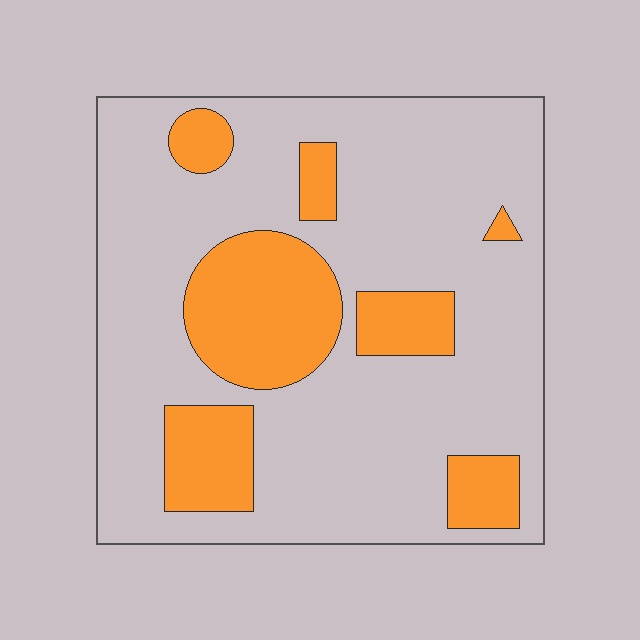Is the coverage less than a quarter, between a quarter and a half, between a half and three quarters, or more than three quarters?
Less than a quarter.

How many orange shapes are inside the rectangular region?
7.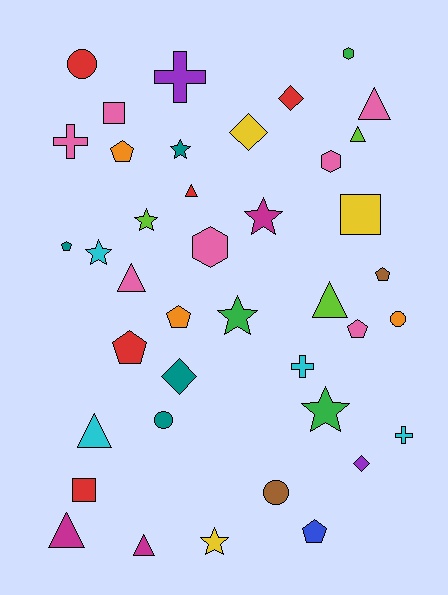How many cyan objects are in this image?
There are 4 cyan objects.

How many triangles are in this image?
There are 8 triangles.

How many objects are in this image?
There are 40 objects.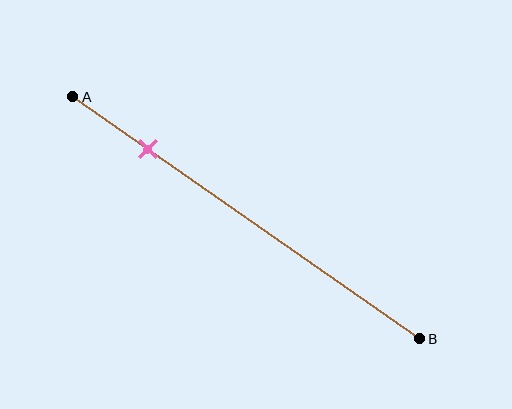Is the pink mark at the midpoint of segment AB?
No, the mark is at about 20% from A, not at the 50% midpoint.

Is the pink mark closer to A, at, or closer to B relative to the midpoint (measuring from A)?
The pink mark is closer to point A than the midpoint of segment AB.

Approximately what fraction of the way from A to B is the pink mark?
The pink mark is approximately 20% of the way from A to B.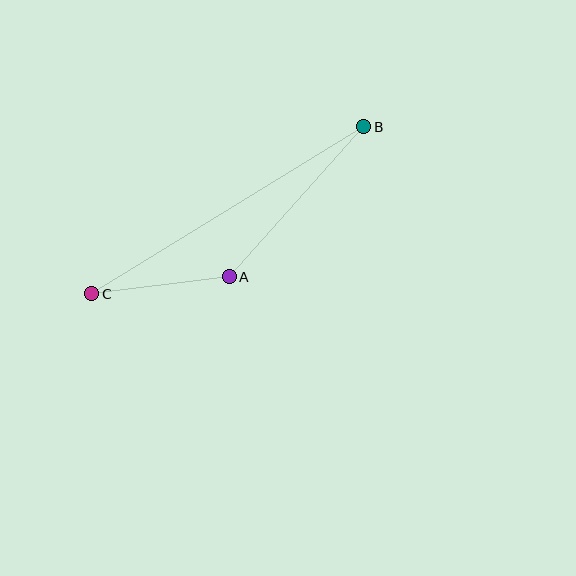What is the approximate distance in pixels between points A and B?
The distance between A and B is approximately 201 pixels.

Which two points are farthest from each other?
Points B and C are farthest from each other.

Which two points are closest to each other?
Points A and C are closest to each other.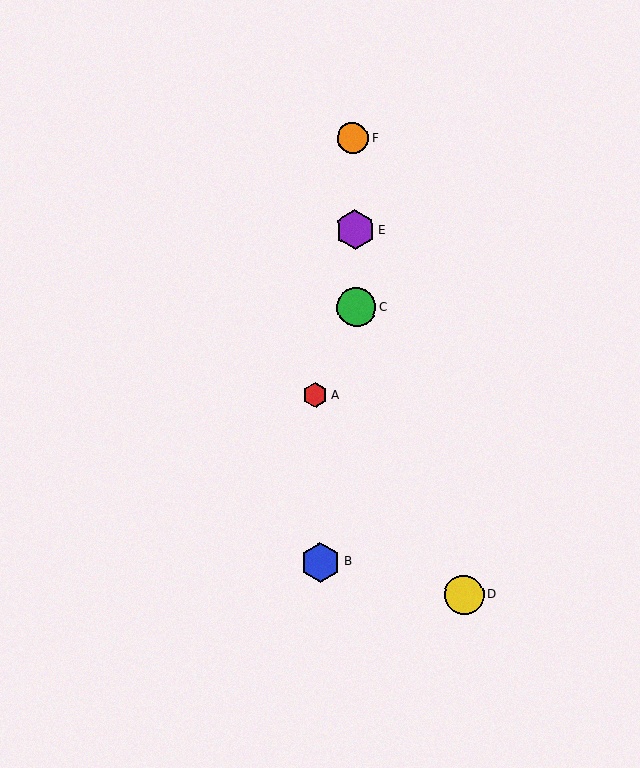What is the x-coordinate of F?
Object F is at x≈353.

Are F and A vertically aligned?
No, F is at x≈353 and A is at x≈315.